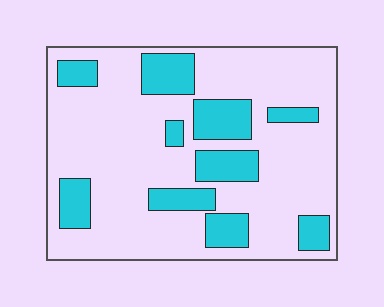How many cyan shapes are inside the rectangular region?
10.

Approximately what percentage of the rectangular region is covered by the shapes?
Approximately 25%.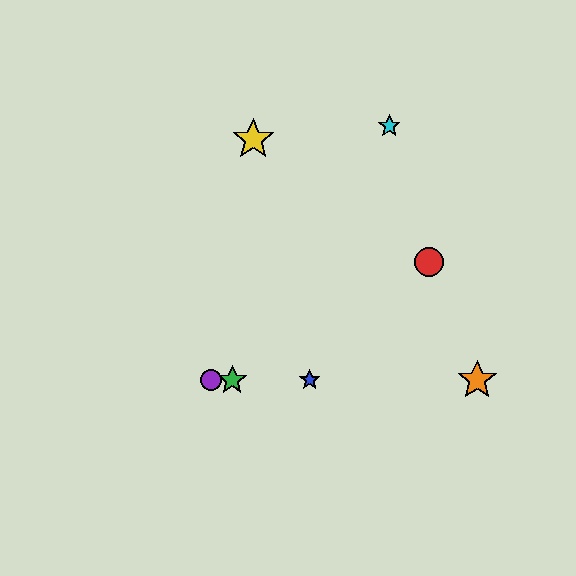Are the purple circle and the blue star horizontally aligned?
Yes, both are at y≈380.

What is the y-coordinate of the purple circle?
The purple circle is at y≈380.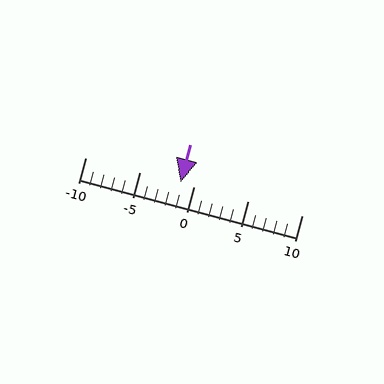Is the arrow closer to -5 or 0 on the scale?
The arrow is closer to 0.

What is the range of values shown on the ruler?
The ruler shows values from -10 to 10.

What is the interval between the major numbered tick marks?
The major tick marks are spaced 5 units apart.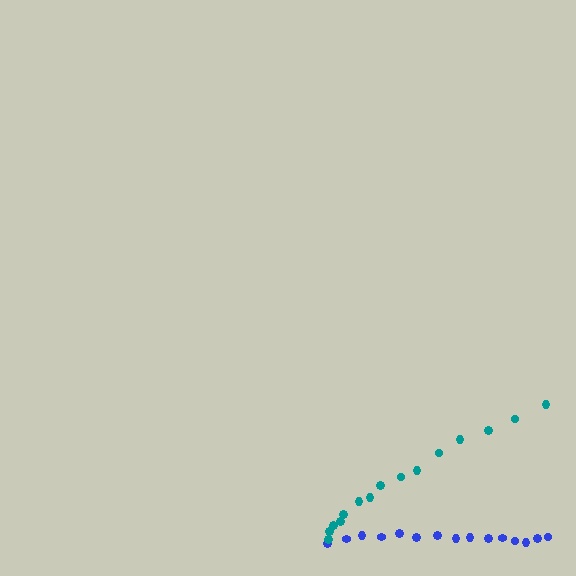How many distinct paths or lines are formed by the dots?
There are 2 distinct paths.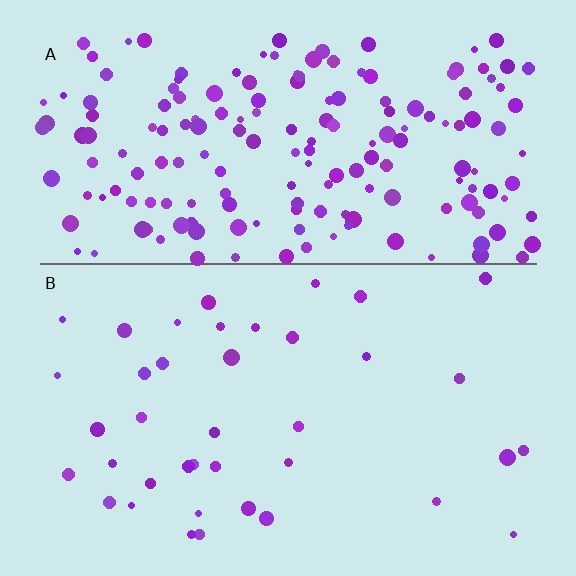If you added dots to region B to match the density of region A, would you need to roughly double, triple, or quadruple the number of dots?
Approximately quadruple.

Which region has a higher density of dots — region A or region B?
A (the top).